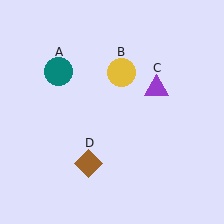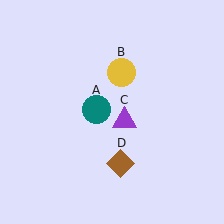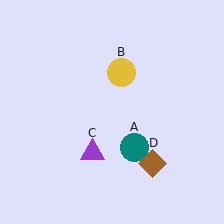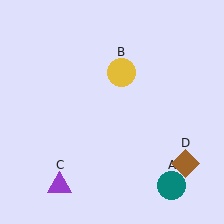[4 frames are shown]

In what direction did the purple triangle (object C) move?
The purple triangle (object C) moved down and to the left.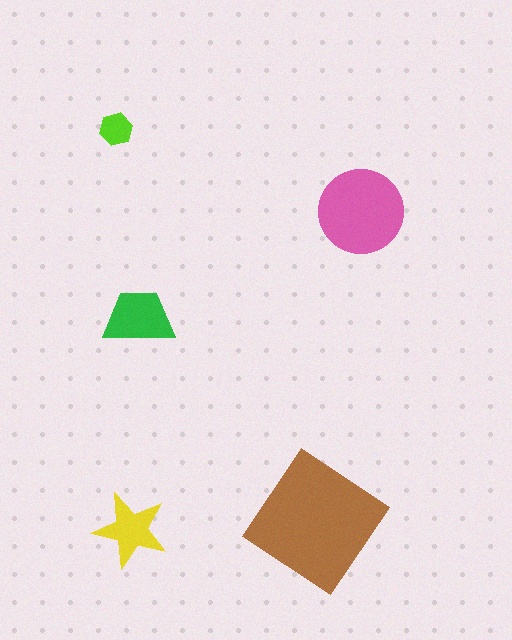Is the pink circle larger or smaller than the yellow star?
Larger.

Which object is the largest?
The brown diamond.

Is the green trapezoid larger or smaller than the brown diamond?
Smaller.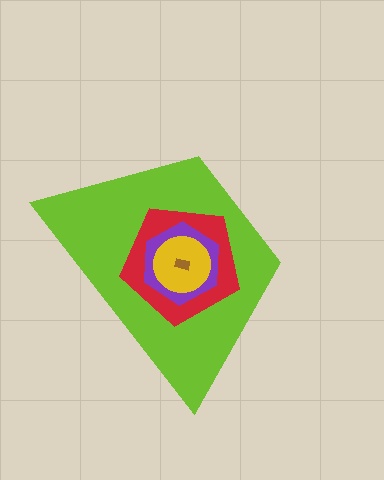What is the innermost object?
The brown rectangle.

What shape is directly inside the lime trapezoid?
The red pentagon.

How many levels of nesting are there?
5.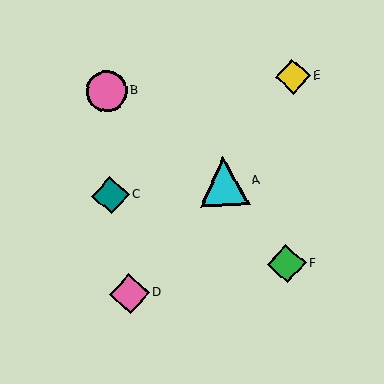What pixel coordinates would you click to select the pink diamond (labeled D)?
Click at (130, 294) to select the pink diamond D.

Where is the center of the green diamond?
The center of the green diamond is at (287, 264).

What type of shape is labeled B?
Shape B is a pink circle.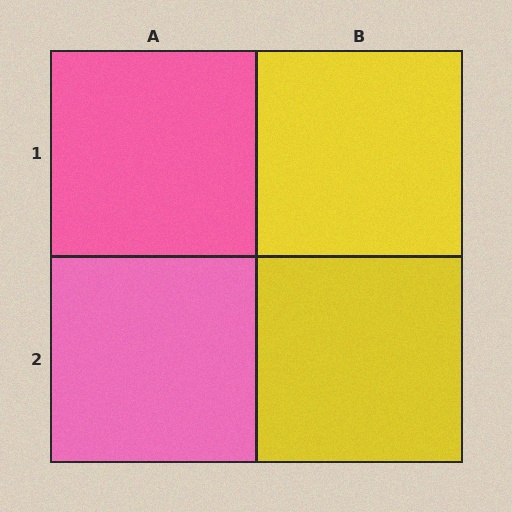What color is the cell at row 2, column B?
Yellow.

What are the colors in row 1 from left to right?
Pink, yellow.